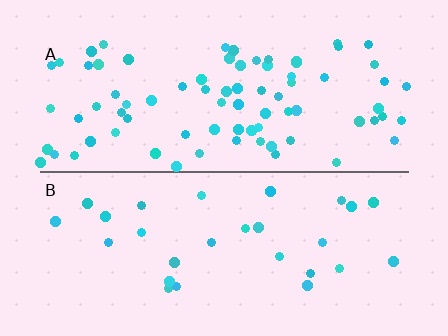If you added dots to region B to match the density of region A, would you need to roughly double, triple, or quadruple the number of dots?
Approximately triple.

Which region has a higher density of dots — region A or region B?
A (the top).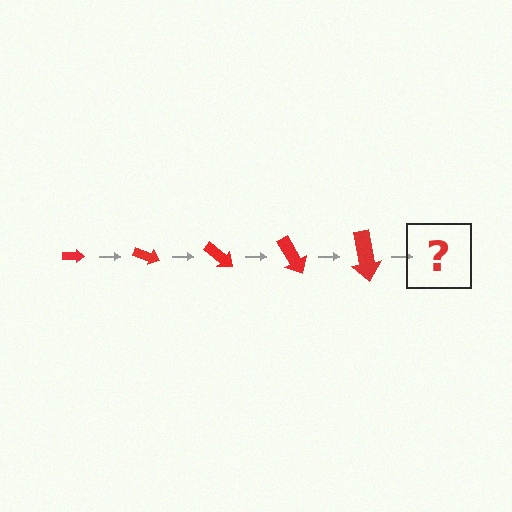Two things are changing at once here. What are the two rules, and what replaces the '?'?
The two rules are that the arrow grows larger each step and it rotates 20 degrees each step. The '?' should be an arrow, larger than the previous one and rotated 100 degrees from the start.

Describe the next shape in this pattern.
It should be an arrow, larger than the previous one and rotated 100 degrees from the start.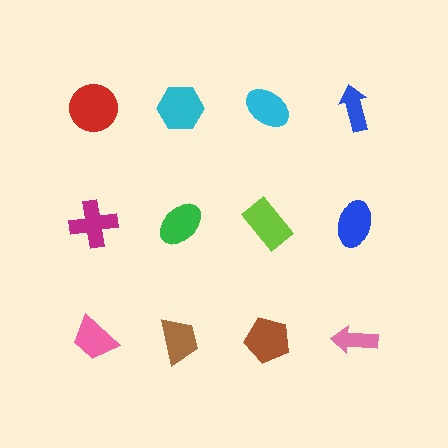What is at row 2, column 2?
A green ellipse.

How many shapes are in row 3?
4 shapes.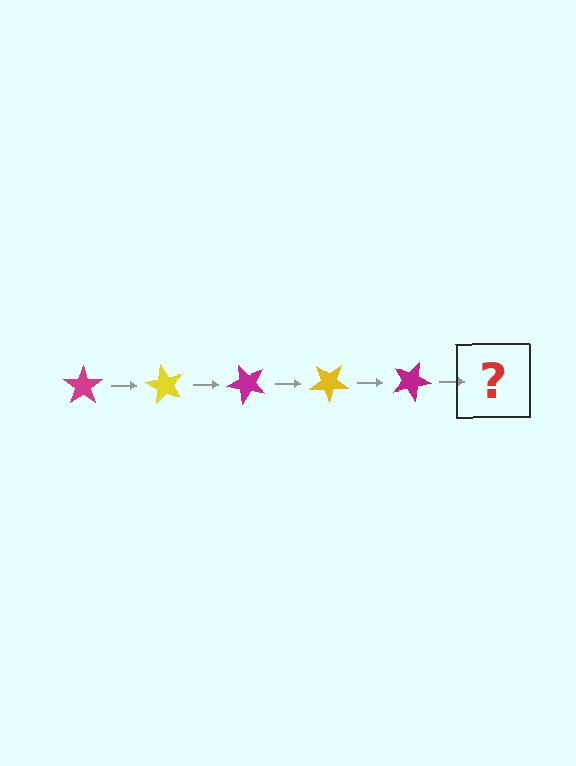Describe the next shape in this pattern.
It should be a yellow star, rotated 300 degrees from the start.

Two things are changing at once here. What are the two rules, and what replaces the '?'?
The two rules are that it rotates 60 degrees each step and the color cycles through magenta and yellow. The '?' should be a yellow star, rotated 300 degrees from the start.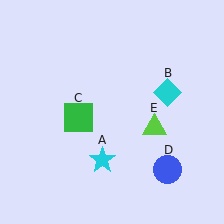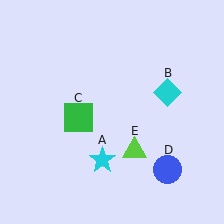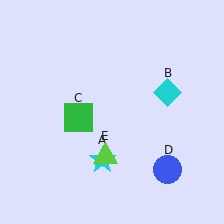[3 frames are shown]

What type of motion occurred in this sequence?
The lime triangle (object E) rotated clockwise around the center of the scene.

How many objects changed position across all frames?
1 object changed position: lime triangle (object E).